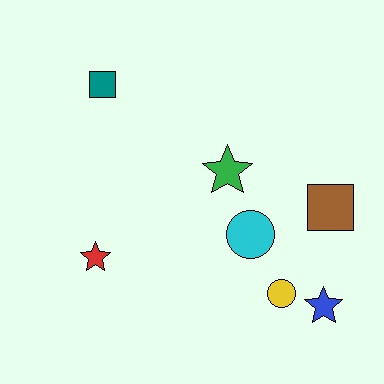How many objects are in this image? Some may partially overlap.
There are 7 objects.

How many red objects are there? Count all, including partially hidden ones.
There is 1 red object.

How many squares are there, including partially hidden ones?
There are 2 squares.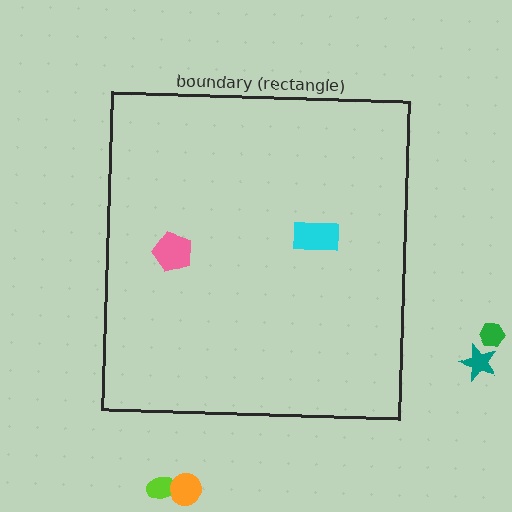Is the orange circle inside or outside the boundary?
Outside.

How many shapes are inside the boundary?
2 inside, 4 outside.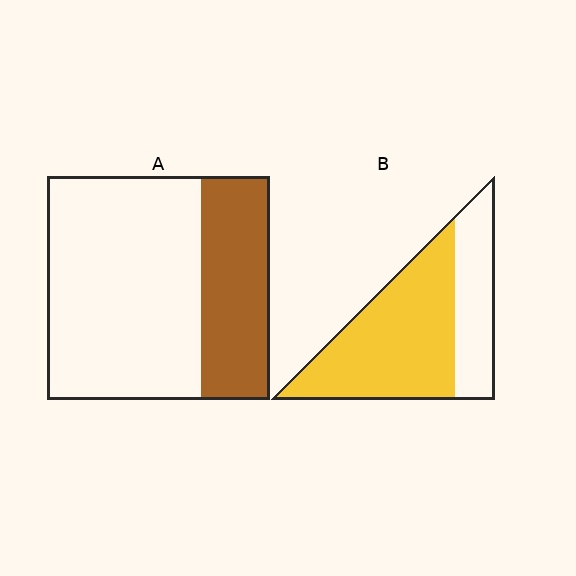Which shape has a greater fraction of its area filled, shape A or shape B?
Shape B.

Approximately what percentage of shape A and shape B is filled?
A is approximately 30% and B is approximately 70%.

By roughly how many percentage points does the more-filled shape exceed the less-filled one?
By roughly 35 percentage points (B over A).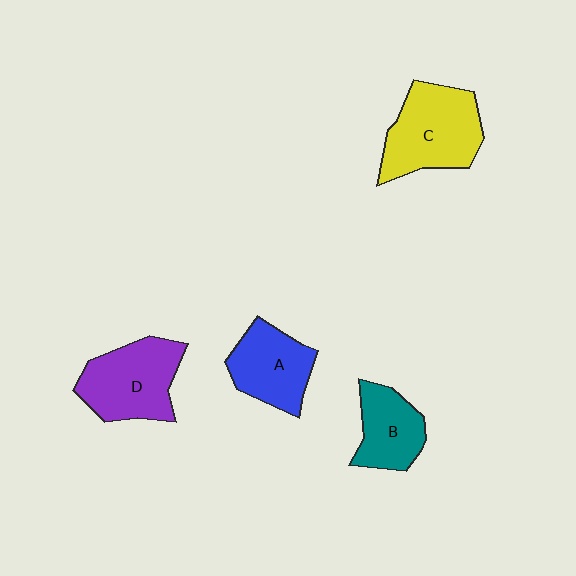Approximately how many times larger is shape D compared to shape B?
Approximately 1.4 times.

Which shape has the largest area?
Shape C (yellow).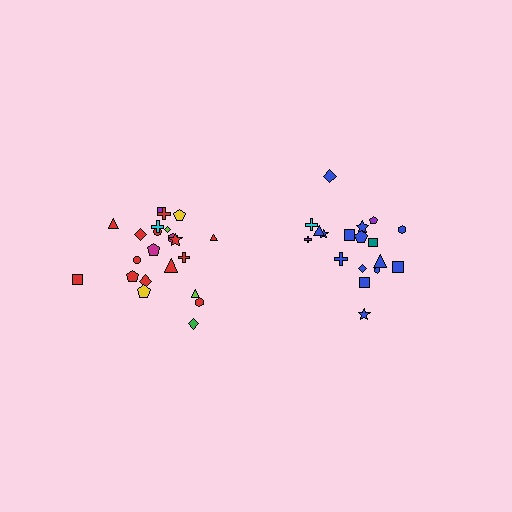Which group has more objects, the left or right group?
The left group.